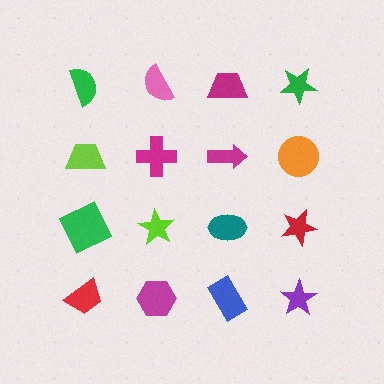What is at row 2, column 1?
A lime trapezoid.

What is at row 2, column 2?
A magenta cross.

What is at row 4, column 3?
A blue rectangle.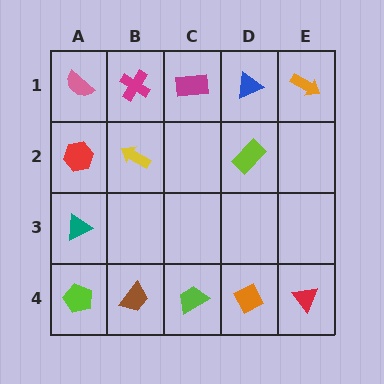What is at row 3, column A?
A teal triangle.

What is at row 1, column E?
An orange arrow.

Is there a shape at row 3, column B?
No, that cell is empty.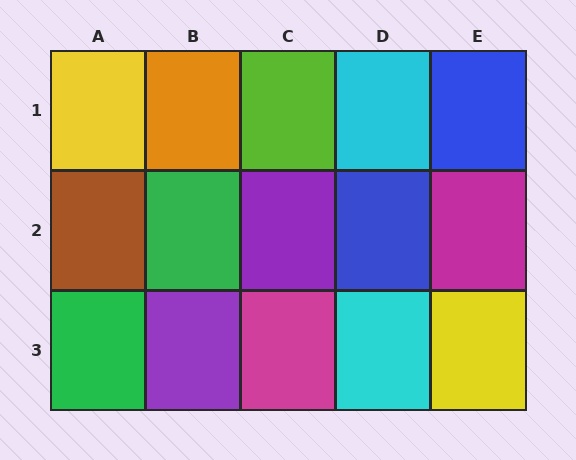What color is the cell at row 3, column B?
Purple.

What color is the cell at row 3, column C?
Magenta.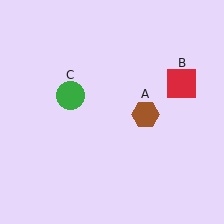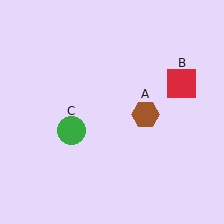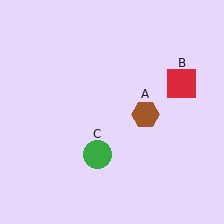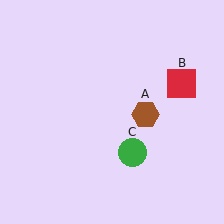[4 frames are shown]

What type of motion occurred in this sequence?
The green circle (object C) rotated counterclockwise around the center of the scene.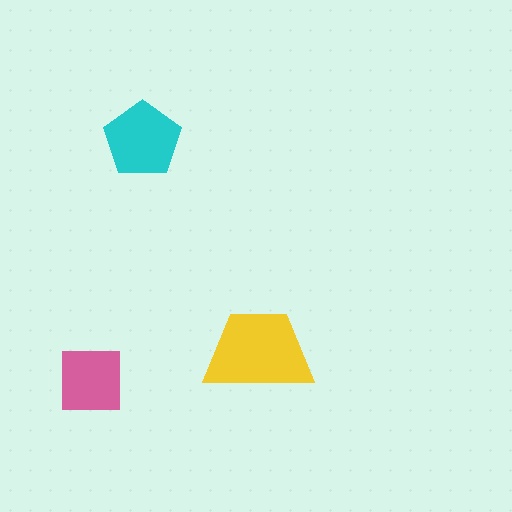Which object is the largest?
The yellow trapezoid.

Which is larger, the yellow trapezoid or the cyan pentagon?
The yellow trapezoid.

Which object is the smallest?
The pink square.